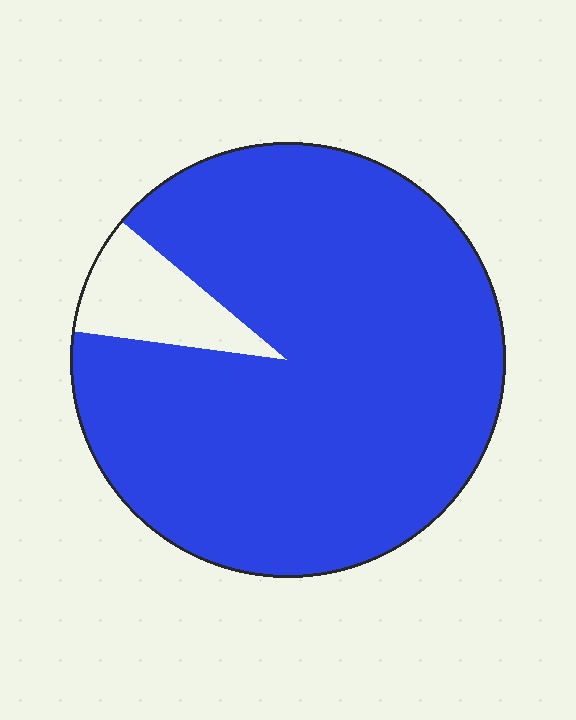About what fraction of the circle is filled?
About nine tenths (9/10).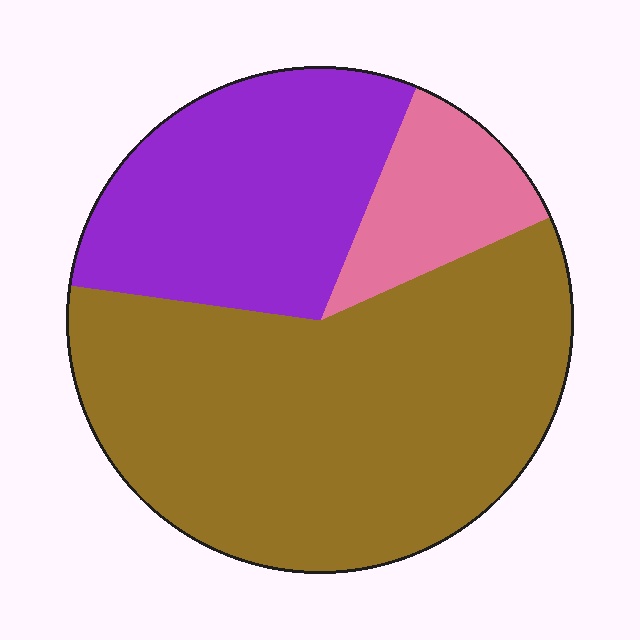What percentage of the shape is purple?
Purple covers about 30% of the shape.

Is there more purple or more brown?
Brown.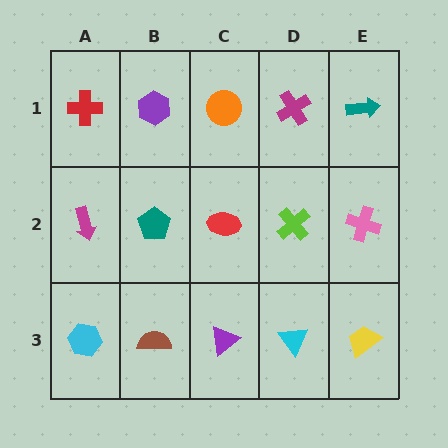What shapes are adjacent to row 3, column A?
A magenta arrow (row 2, column A), a brown semicircle (row 3, column B).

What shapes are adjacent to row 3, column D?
A lime cross (row 2, column D), a purple triangle (row 3, column C), a yellow trapezoid (row 3, column E).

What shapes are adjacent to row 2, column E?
A teal arrow (row 1, column E), a yellow trapezoid (row 3, column E), a lime cross (row 2, column D).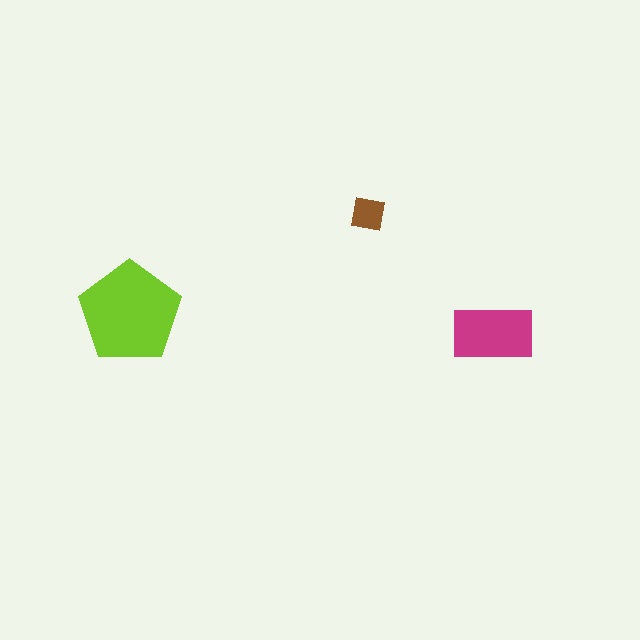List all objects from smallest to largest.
The brown square, the magenta rectangle, the lime pentagon.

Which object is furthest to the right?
The magenta rectangle is rightmost.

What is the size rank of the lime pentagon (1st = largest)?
1st.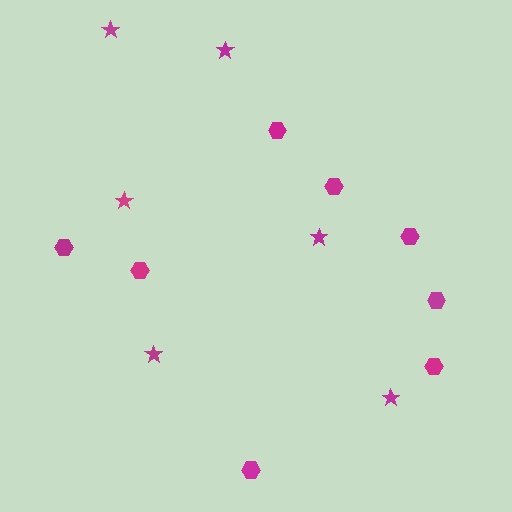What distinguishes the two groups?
There are 2 groups: one group of stars (6) and one group of hexagons (8).